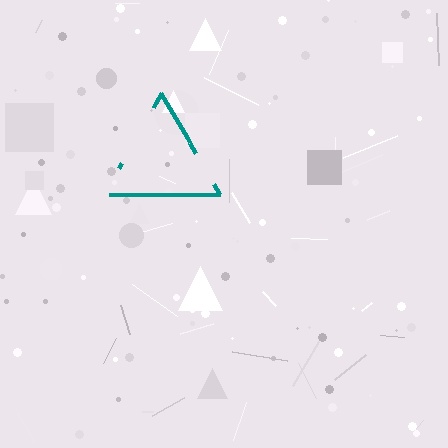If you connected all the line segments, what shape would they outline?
They would outline a triangle.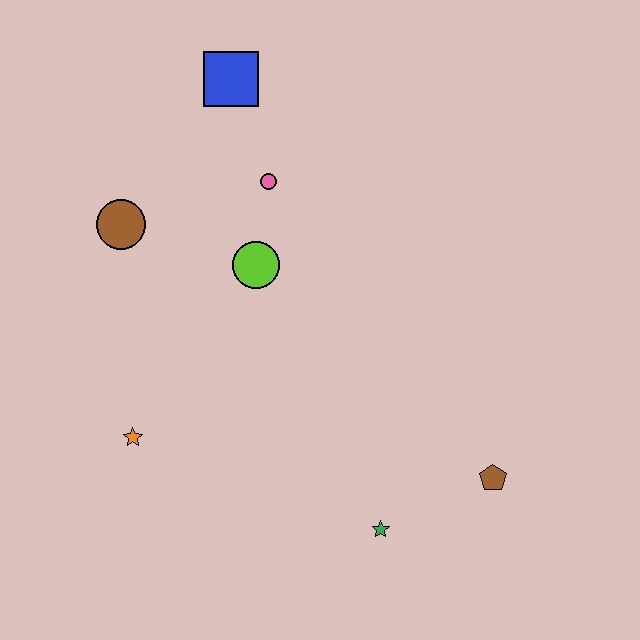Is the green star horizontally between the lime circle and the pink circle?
No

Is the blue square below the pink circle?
No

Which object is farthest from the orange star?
The blue square is farthest from the orange star.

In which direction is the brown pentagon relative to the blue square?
The brown pentagon is below the blue square.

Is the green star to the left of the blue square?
No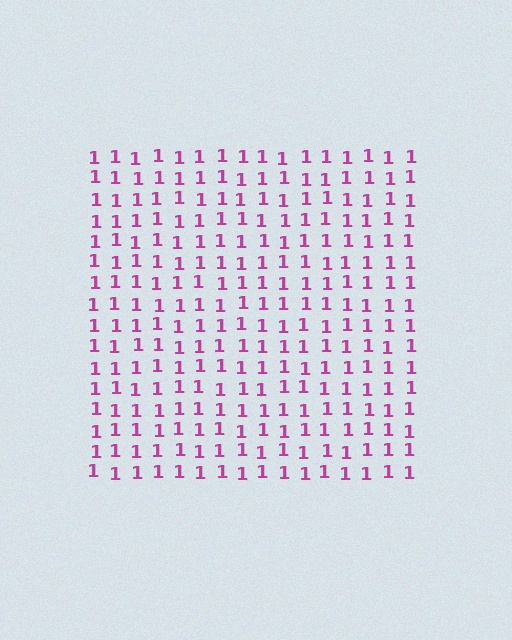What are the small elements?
The small elements are digit 1's.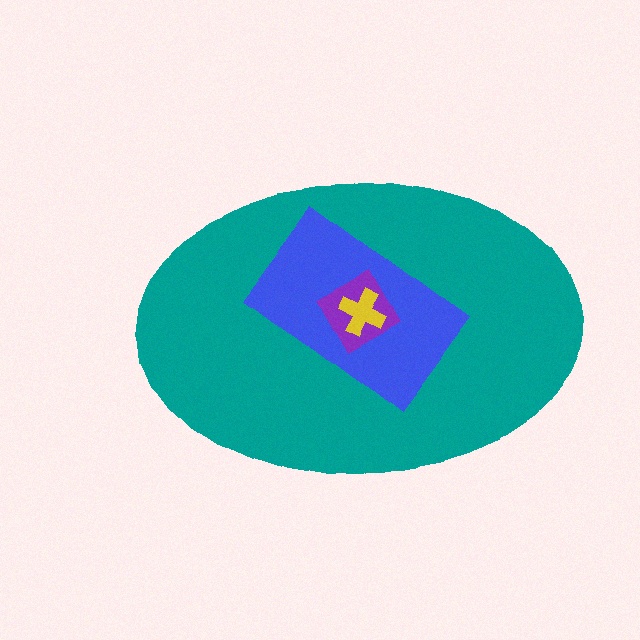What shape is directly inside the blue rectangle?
The purple square.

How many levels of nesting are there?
4.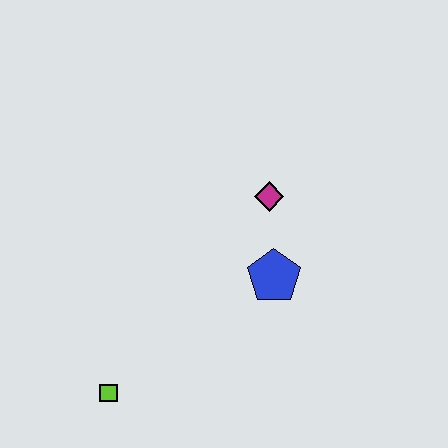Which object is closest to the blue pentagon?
The magenta diamond is closest to the blue pentagon.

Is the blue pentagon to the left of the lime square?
No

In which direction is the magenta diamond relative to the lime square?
The magenta diamond is above the lime square.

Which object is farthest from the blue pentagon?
The lime square is farthest from the blue pentagon.